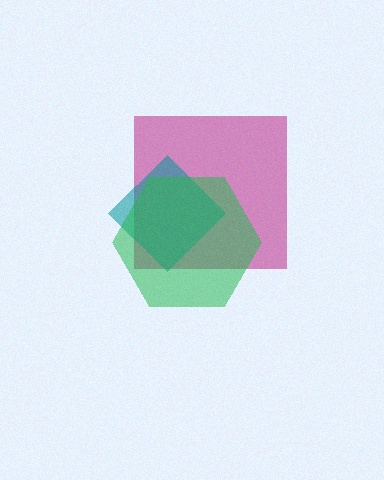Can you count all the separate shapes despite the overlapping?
Yes, there are 3 separate shapes.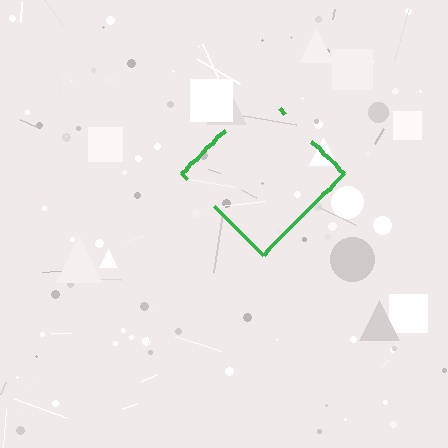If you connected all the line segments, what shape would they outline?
They would outline a diamond.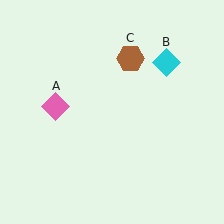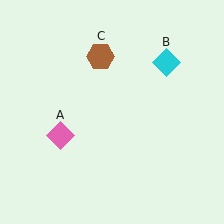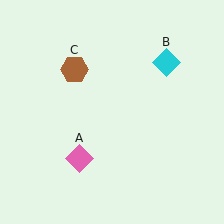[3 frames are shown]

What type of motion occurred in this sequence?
The pink diamond (object A), brown hexagon (object C) rotated counterclockwise around the center of the scene.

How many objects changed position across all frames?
2 objects changed position: pink diamond (object A), brown hexagon (object C).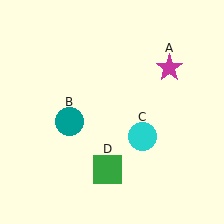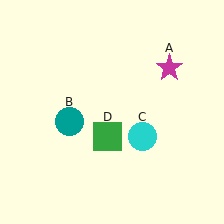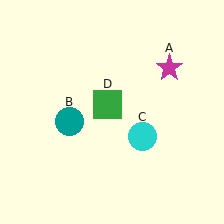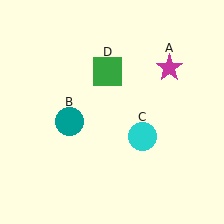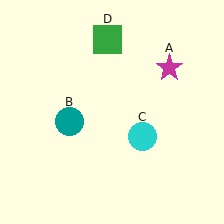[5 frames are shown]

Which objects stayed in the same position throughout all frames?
Magenta star (object A) and teal circle (object B) and cyan circle (object C) remained stationary.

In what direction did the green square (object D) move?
The green square (object D) moved up.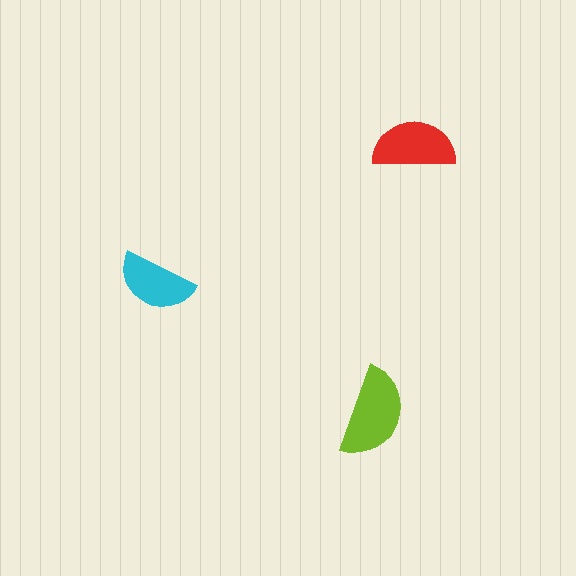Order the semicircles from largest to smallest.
the lime one, the red one, the cyan one.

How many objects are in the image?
There are 3 objects in the image.